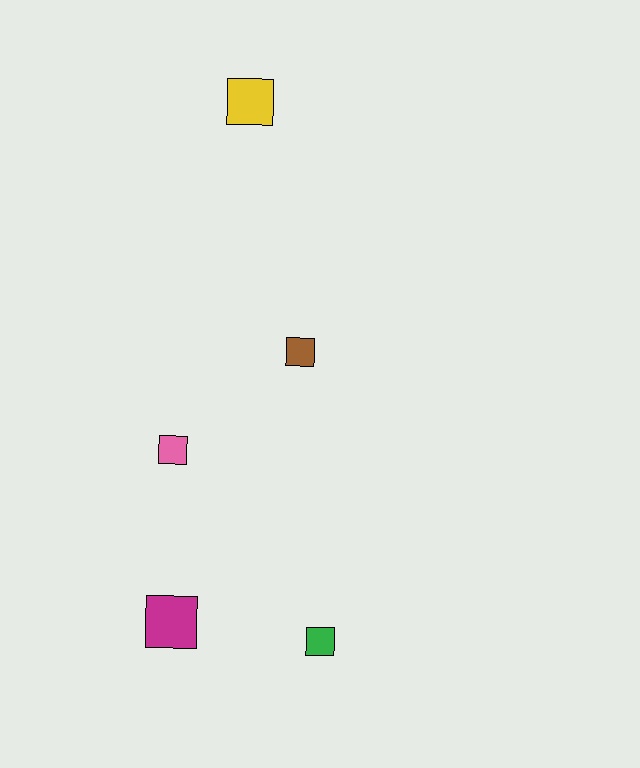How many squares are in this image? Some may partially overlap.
There are 5 squares.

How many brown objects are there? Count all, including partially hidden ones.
There is 1 brown object.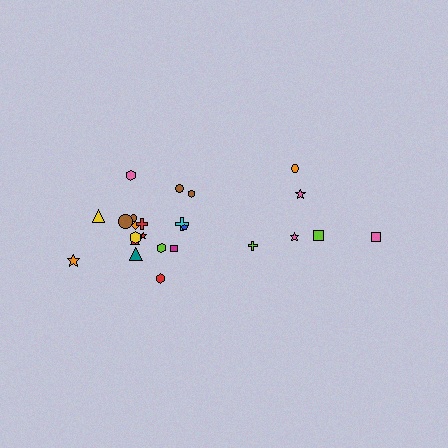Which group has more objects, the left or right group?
The left group.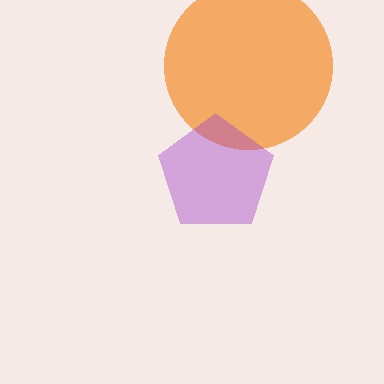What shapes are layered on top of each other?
The layered shapes are: an orange circle, a purple pentagon.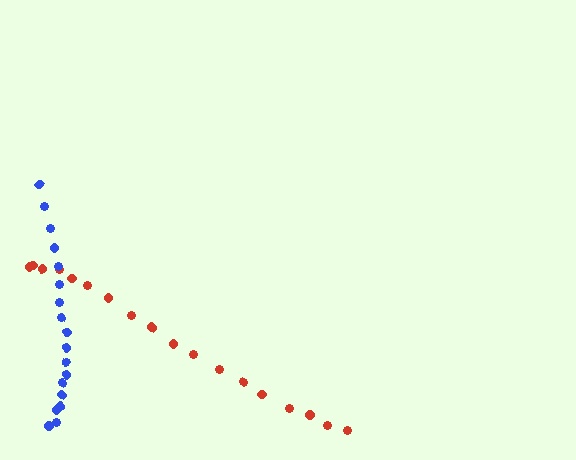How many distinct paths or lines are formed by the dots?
There are 2 distinct paths.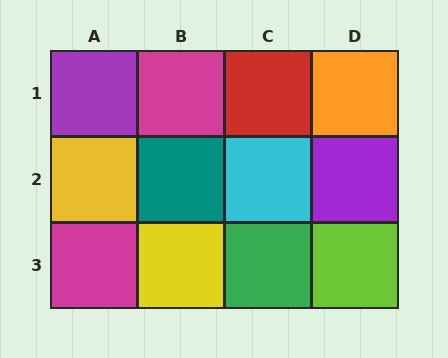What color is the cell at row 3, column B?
Yellow.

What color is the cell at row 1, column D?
Orange.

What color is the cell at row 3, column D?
Lime.